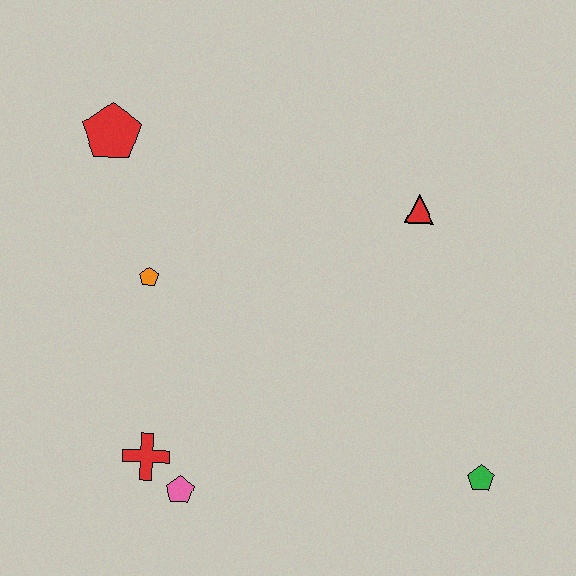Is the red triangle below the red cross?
No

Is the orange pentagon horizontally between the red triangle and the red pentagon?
Yes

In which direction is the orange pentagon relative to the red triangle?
The orange pentagon is to the left of the red triangle.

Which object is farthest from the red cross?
The red triangle is farthest from the red cross.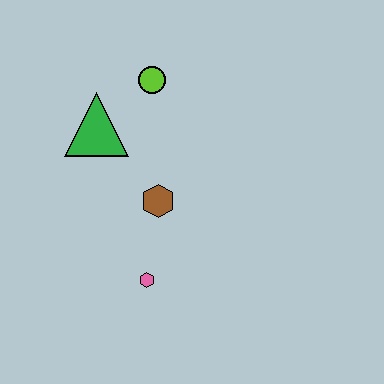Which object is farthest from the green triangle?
The pink hexagon is farthest from the green triangle.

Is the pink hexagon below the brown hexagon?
Yes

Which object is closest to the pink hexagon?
The brown hexagon is closest to the pink hexagon.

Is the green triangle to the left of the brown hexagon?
Yes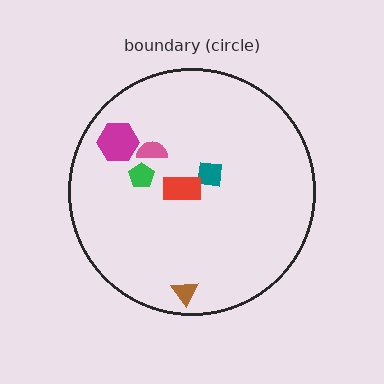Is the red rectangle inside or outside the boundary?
Inside.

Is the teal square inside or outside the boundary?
Inside.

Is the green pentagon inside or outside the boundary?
Inside.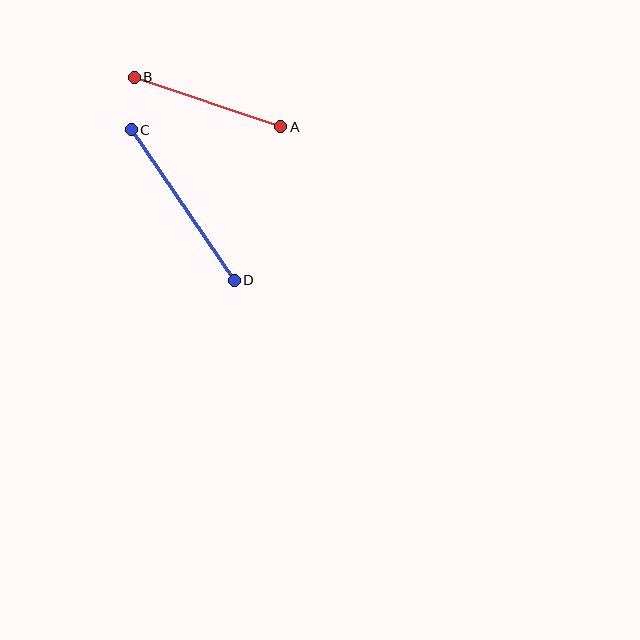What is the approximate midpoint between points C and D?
The midpoint is at approximately (183, 205) pixels.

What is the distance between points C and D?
The distance is approximately 182 pixels.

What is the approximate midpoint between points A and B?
The midpoint is at approximately (207, 102) pixels.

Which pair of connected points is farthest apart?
Points C and D are farthest apart.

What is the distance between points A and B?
The distance is approximately 154 pixels.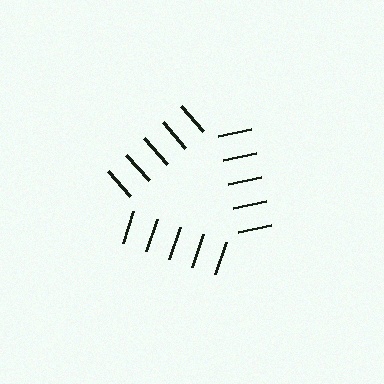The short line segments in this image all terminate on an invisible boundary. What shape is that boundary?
An illusory triangle — the line segments terminate on its edges but no continuous stroke is drawn.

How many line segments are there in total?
15 — 5 along each of the 3 edges.